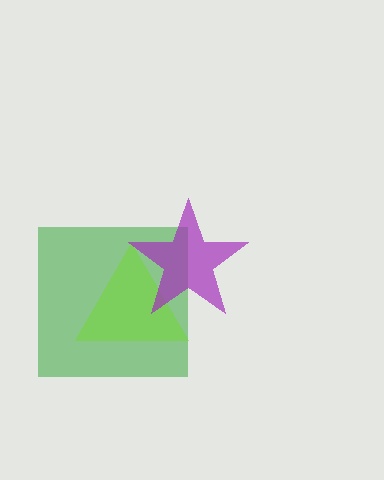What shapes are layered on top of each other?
The layered shapes are: a green square, a lime triangle, a purple star.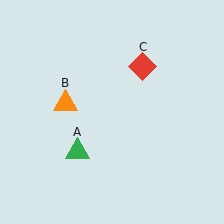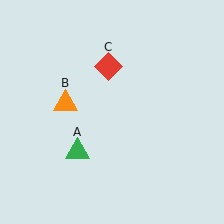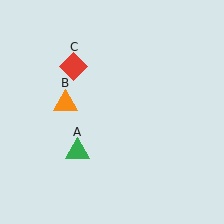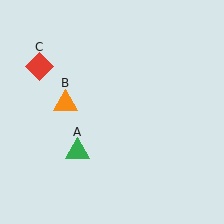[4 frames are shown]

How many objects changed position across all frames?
1 object changed position: red diamond (object C).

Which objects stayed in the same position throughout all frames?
Green triangle (object A) and orange triangle (object B) remained stationary.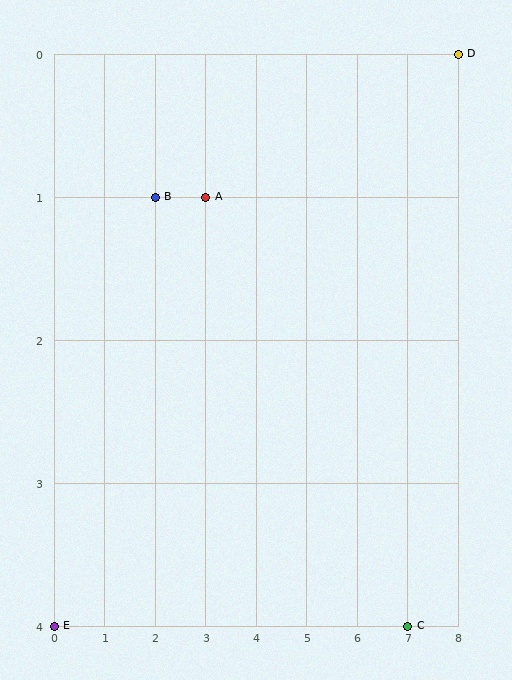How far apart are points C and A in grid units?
Points C and A are 4 columns and 3 rows apart (about 5.0 grid units diagonally).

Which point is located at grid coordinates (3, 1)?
Point A is at (3, 1).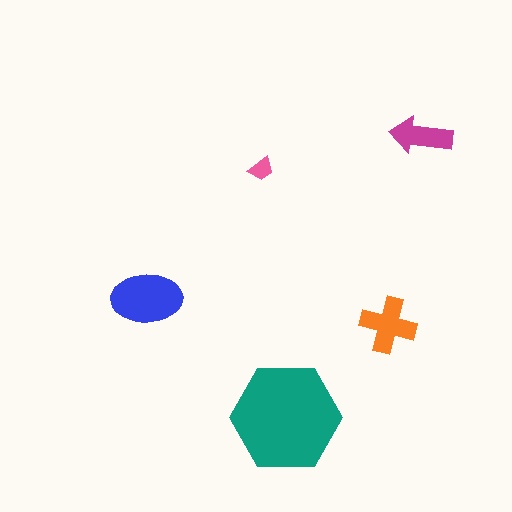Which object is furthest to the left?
The blue ellipse is leftmost.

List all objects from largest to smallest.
The teal hexagon, the blue ellipse, the orange cross, the magenta arrow, the pink trapezoid.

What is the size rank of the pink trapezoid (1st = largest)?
5th.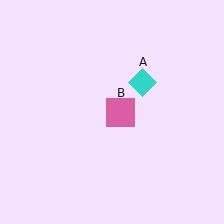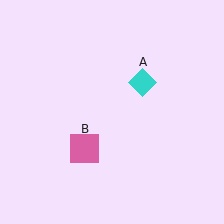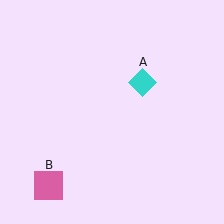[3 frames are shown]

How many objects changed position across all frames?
1 object changed position: pink square (object B).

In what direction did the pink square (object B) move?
The pink square (object B) moved down and to the left.